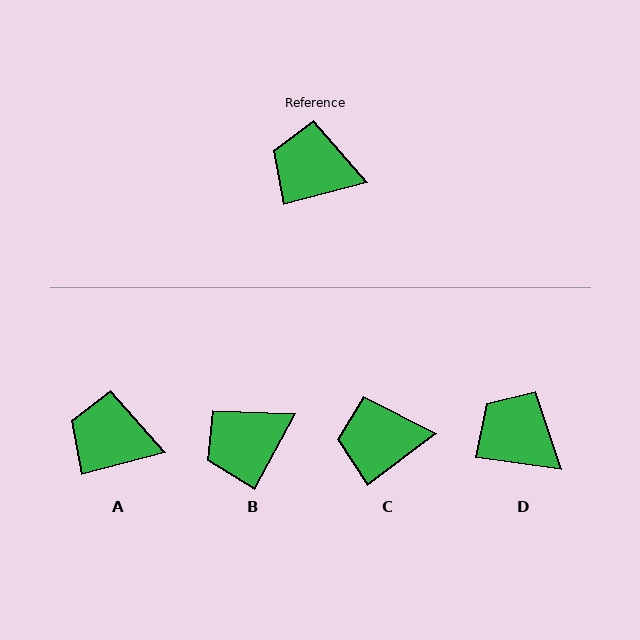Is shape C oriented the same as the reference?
No, it is off by about 22 degrees.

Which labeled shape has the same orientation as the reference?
A.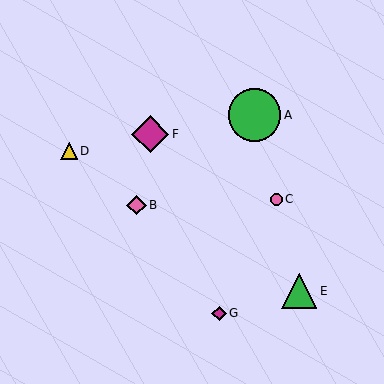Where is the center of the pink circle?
The center of the pink circle is at (276, 199).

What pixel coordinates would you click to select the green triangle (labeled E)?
Click at (299, 291) to select the green triangle E.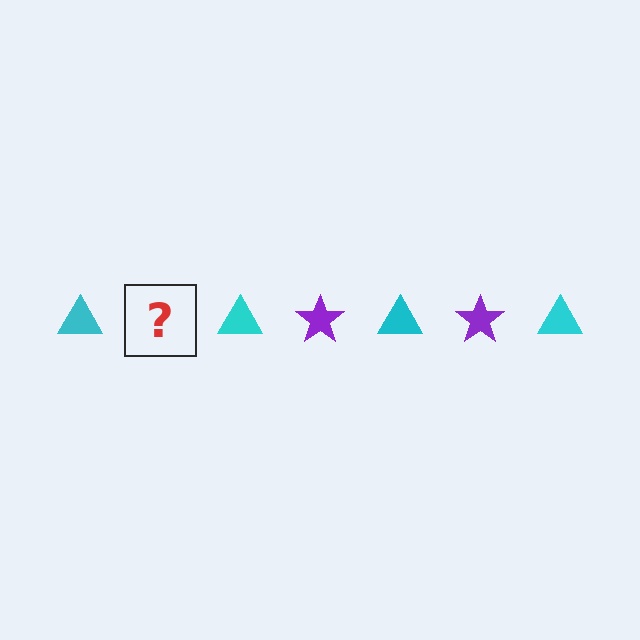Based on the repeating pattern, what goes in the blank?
The blank should be a purple star.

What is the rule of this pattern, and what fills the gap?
The rule is that the pattern alternates between cyan triangle and purple star. The gap should be filled with a purple star.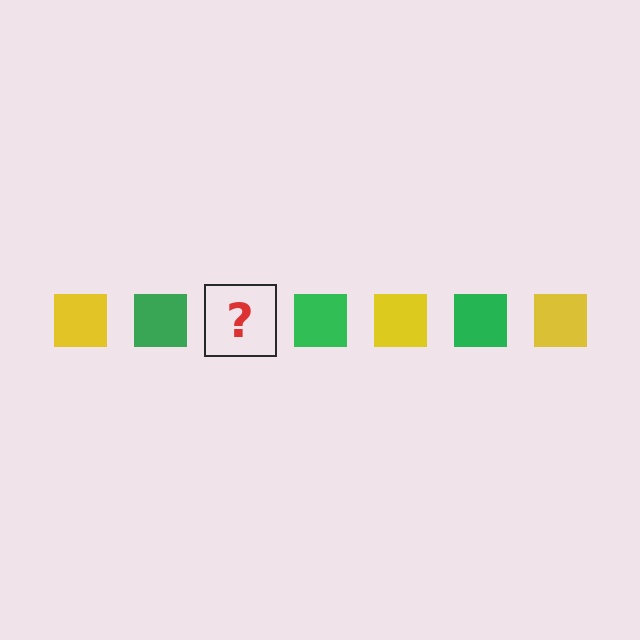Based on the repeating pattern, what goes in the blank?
The blank should be a yellow square.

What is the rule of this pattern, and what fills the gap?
The rule is that the pattern cycles through yellow, green squares. The gap should be filled with a yellow square.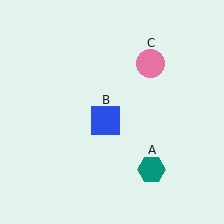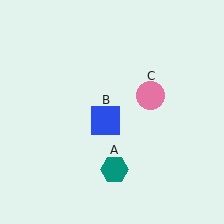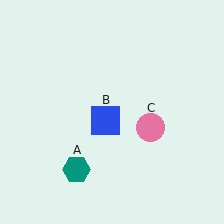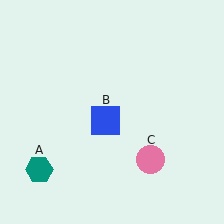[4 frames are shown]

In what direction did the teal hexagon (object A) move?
The teal hexagon (object A) moved left.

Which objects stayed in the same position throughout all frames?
Blue square (object B) remained stationary.